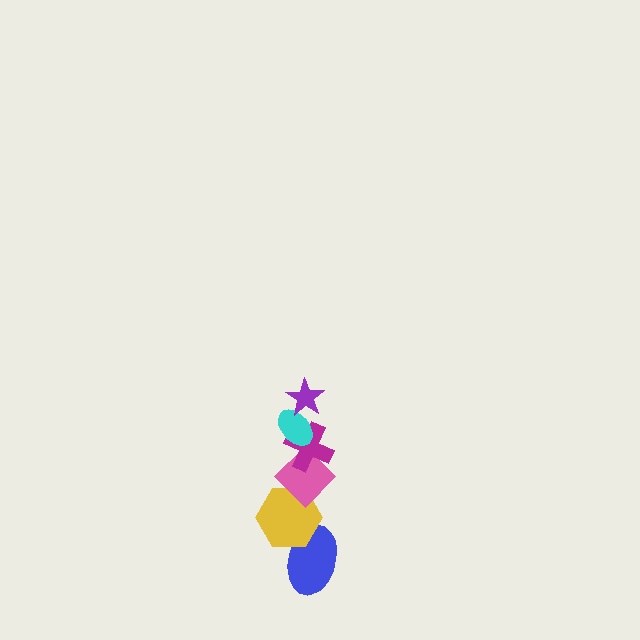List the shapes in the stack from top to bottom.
From top to bottom: the purple star, the cyan ellipse, the magenta cross, the pink diamond, the yellow hexagon, the blue ellipse.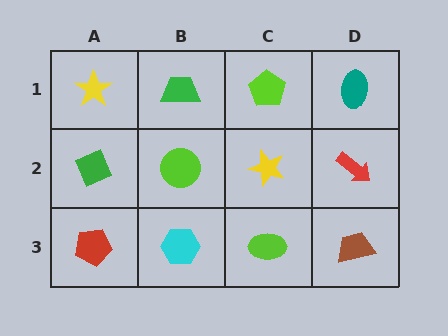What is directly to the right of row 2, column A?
A lime circle.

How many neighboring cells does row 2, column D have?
3.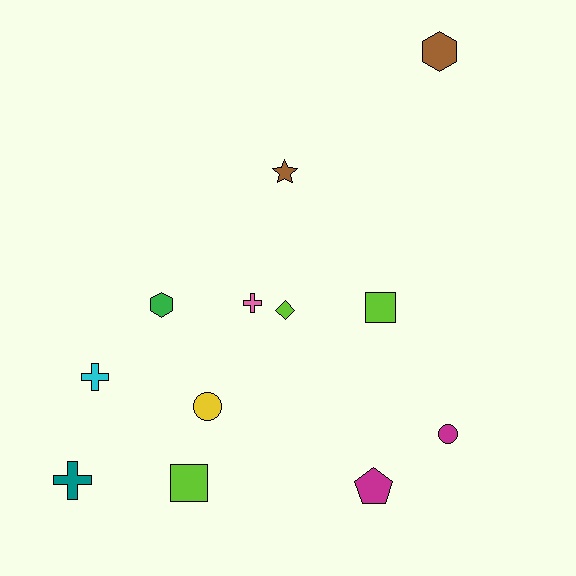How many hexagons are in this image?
There are 2 hexagons.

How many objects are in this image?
There are 12 objects.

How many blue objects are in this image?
There are no blue objects.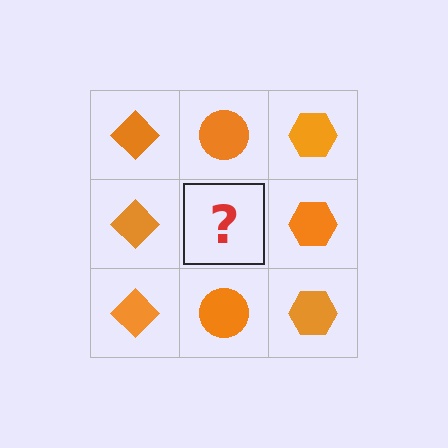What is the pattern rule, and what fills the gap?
The rule is that each column has a consistent shape. The gap should be filled with an orange circle.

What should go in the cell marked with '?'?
The missing cell should contain an orange circle.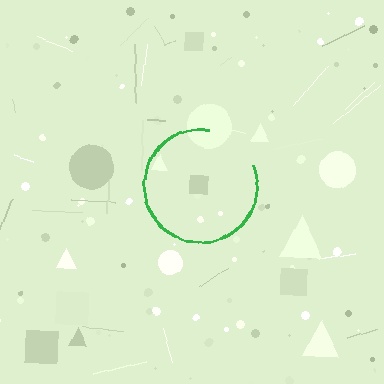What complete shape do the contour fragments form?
The contour fragments form a circle.